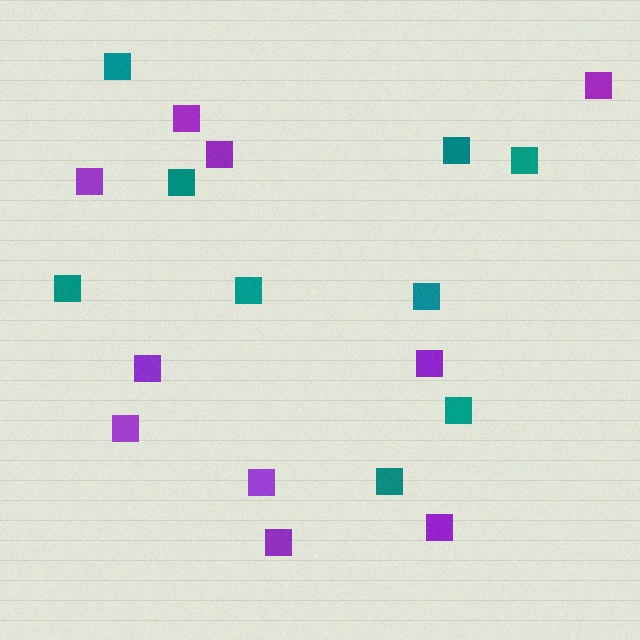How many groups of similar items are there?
There are 2 groups: one group of teal squares (9) and one group of purple squares (10).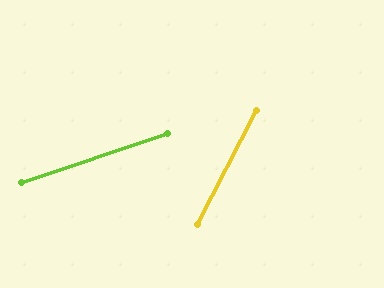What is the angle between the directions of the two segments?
Approximately 44 degrees.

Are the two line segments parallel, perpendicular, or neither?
Neither parallel nor perpendicular — they differ by about 44°.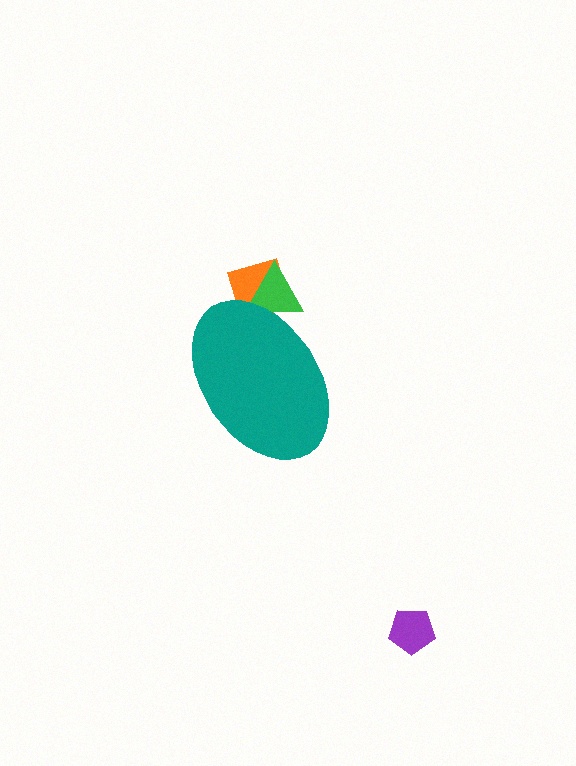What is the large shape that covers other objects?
A teal ellipse.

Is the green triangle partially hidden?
Yes, the green triangle is partially hidden behind the teal ellipse.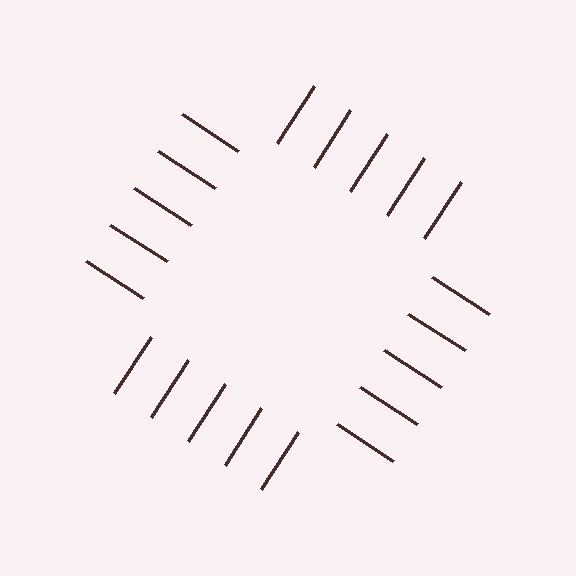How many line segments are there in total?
20 — 5 along each of the 4 edges.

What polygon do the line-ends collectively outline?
An illusory square — the line segments terminate on its edges but no continuous stroke is drawn.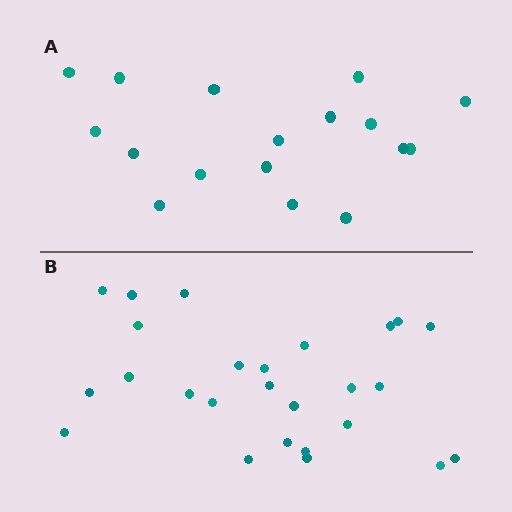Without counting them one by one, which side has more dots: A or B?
Region B (the bottom region) has more dots.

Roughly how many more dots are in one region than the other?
Region B has roughly 8 or so more dots than region A.